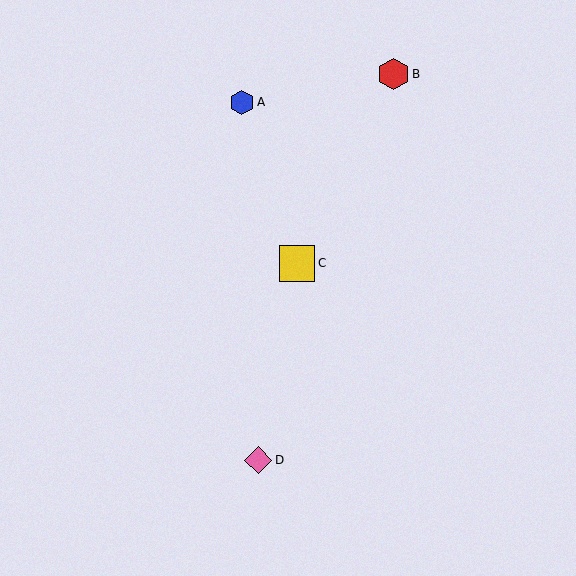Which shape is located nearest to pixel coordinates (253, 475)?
The pink diamond (labeled D) at (258, 460) is nearest to that location.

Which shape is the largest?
The yellow square (labeled C) is the largest.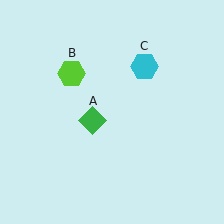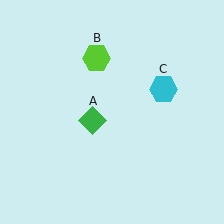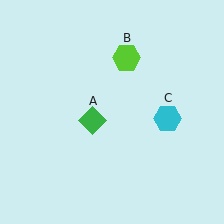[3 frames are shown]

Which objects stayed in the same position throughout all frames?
Green diamond (object A) remained stationary.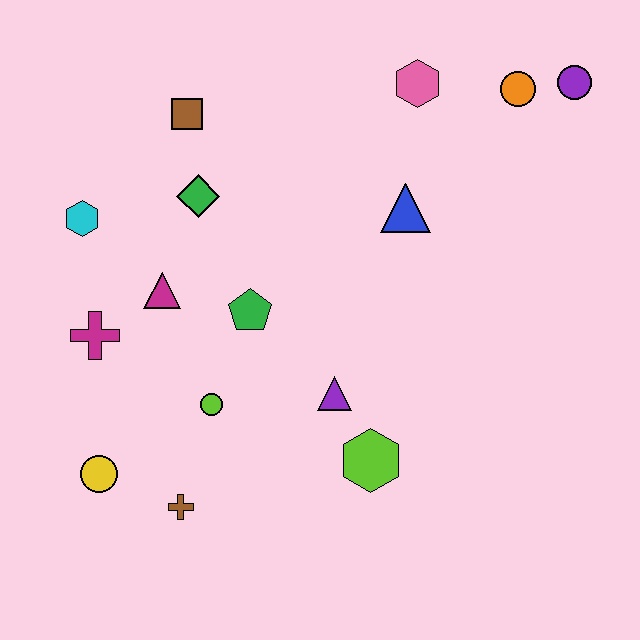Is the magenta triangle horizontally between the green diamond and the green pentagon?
No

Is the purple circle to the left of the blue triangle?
No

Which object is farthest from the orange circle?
The yellow circle is farthest from the orange circle.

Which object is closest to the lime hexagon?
The purple triangle is closest to the lime hexagon.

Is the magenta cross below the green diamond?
Yes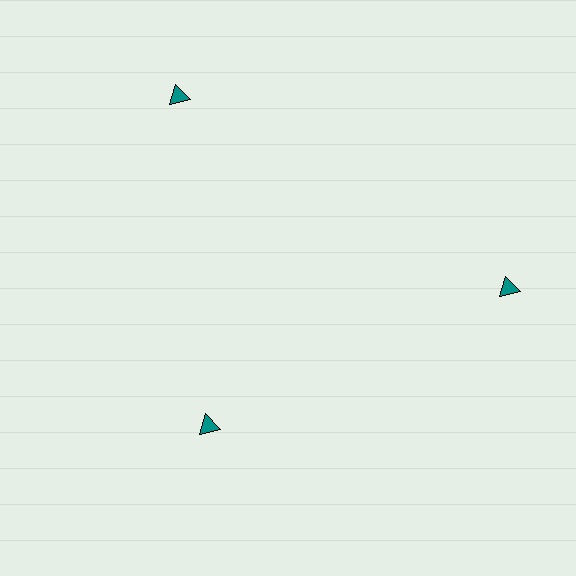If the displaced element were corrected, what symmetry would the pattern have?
It would have 3-fold rotational symmetry — the pattern would map onto itself every 120 degrees.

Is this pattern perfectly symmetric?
No. The 3 teal triangles are arranged in a ring, but one element near the 7 o'clock position is pulled inward toward the center, breaking the 3-fold rotational symmetry.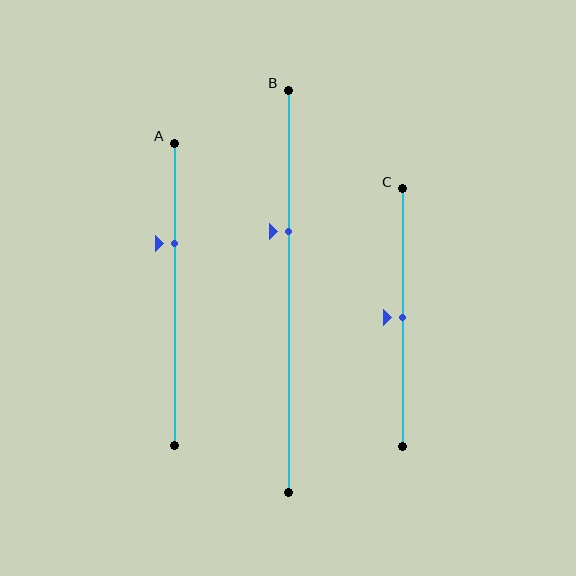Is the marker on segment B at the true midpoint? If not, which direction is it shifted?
No, the marker on segment B is shifted upward by about 15% of the segment length.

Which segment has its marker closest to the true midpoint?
Segment C has its marker closest to the true midpoint.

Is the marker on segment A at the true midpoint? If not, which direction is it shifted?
No, the marker on segment A is shifted upward by about 17% of the segment length.